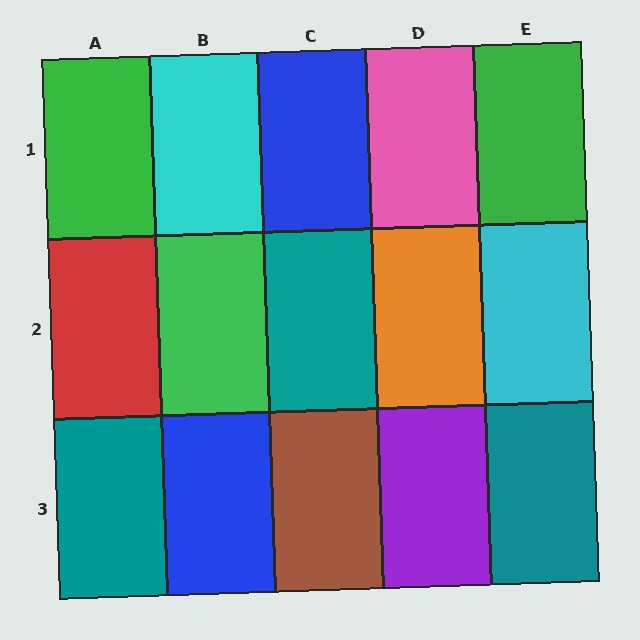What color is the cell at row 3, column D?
Purple.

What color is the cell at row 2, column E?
Cyan.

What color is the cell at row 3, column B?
Blue.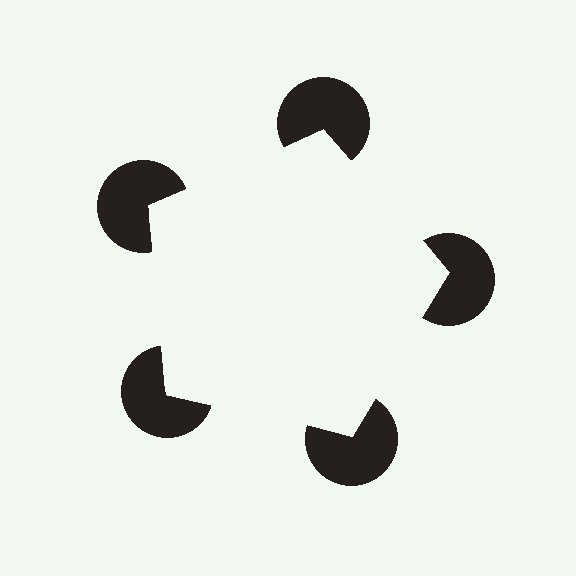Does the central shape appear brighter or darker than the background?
It typically appears slightly brighter than the background, even though no actual brightness change is drawn.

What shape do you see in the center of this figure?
An illusory pentagon — its edges are inferred from the aligned wedge cuts in the pac-man discs, not physically drawn.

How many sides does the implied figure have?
5 sides.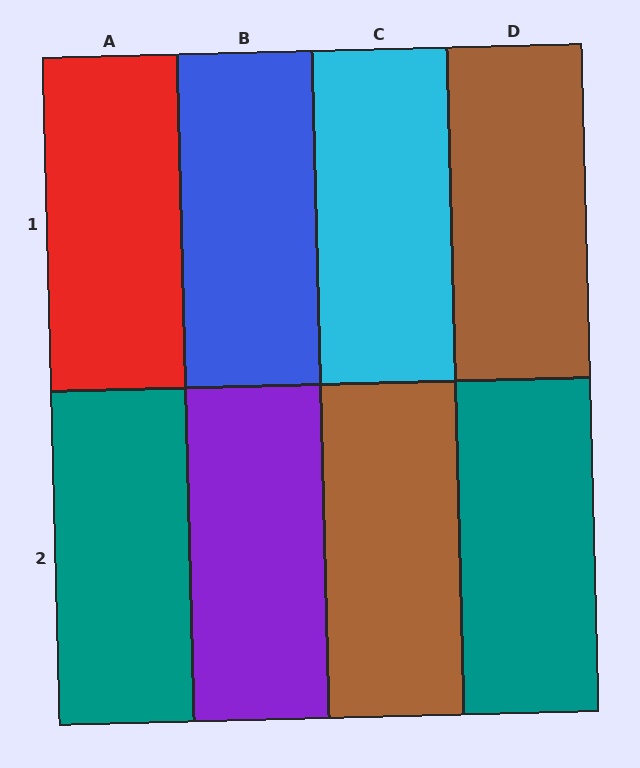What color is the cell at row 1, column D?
Brown.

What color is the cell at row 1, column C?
Cyan.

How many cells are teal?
2 cells are teal.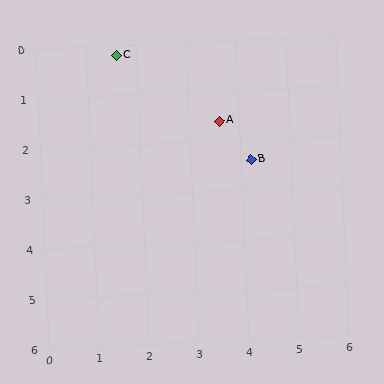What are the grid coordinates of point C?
Point C is at approximately (1.6, 0.2).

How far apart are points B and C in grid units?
Points B and C are about 3.4 grid units apart.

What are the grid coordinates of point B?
Point B is at approximately (4.2, 2.4).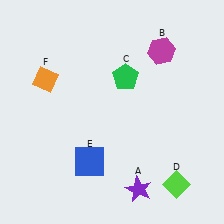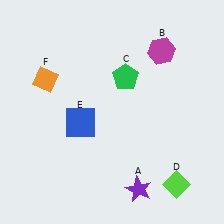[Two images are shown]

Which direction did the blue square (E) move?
The blue square (E) moved up.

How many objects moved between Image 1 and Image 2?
1 object moved between the two images.